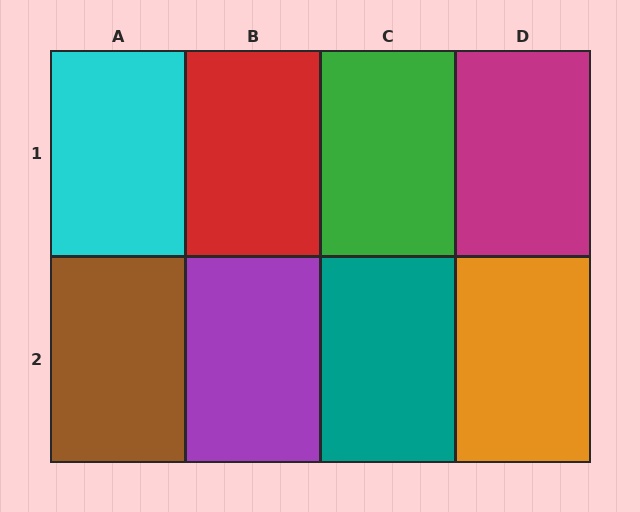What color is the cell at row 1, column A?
Cyan.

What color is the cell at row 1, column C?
Green.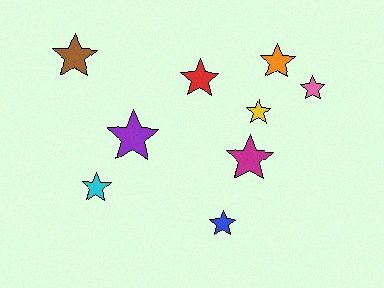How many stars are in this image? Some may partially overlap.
There are 9 stars.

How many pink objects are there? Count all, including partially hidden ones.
There is 1 pink object.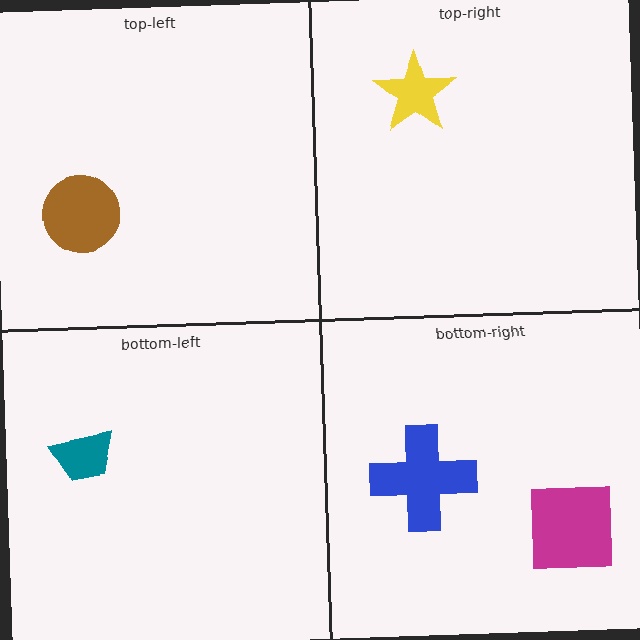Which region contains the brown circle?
The top-left region.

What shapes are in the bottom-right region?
The blue cross, the magenta square.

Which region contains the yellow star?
The top-right region.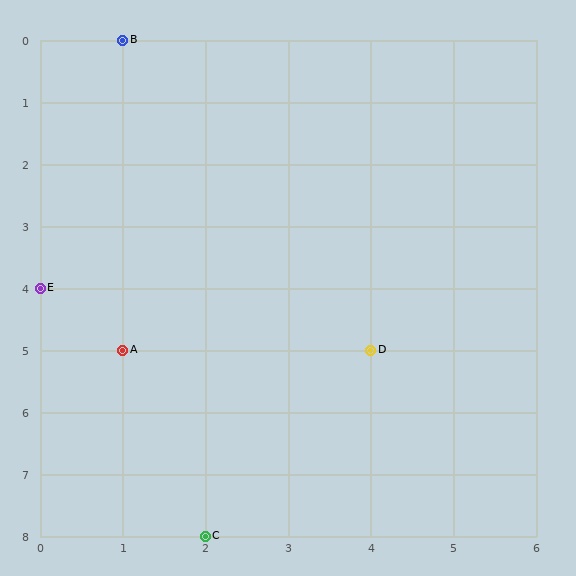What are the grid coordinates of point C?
Point C is at grid coordinates (2, 8).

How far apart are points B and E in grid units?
Points B and E are 1 column and 4 rows apart (about 4.1 grid units diagonally).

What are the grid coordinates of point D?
Point D is at grid coordinates (4, 5).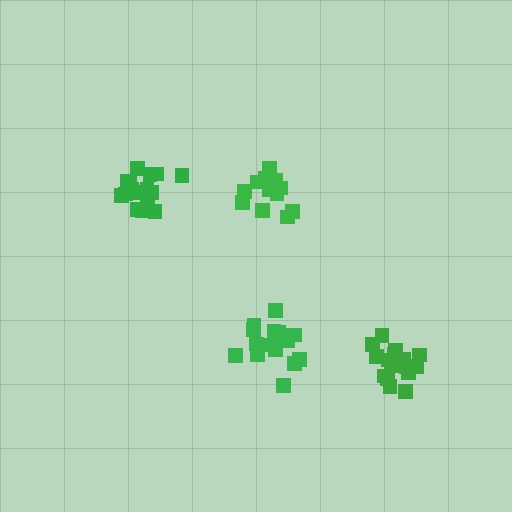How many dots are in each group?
Group 1: 17 dots, Group 2: 17 dots, Group 3: 13 dots, Group 4: 17 dots (64 total).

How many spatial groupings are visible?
There are 4 spatial groupings.